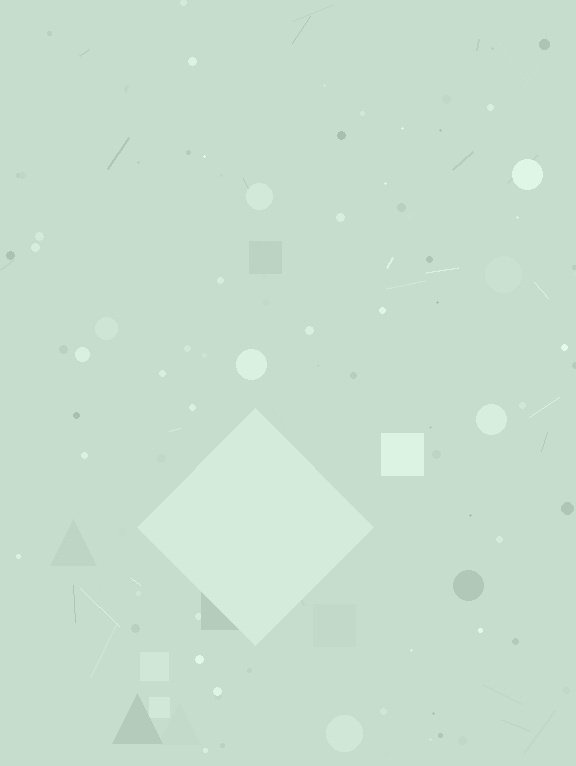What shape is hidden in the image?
A diamond is hidden in the image.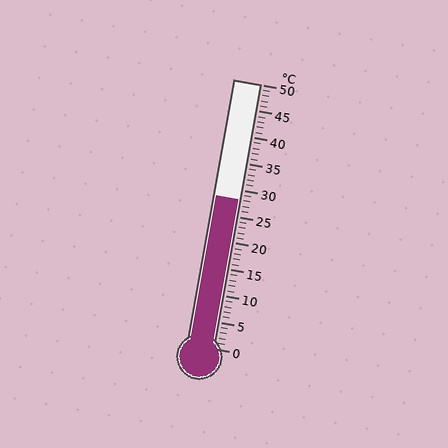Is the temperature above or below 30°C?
The temperature is below 30°C.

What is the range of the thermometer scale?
The thermometer scale ranges from 0°C to 50°C.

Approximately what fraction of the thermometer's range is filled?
The thermometer is filled to approximately 55% of its range.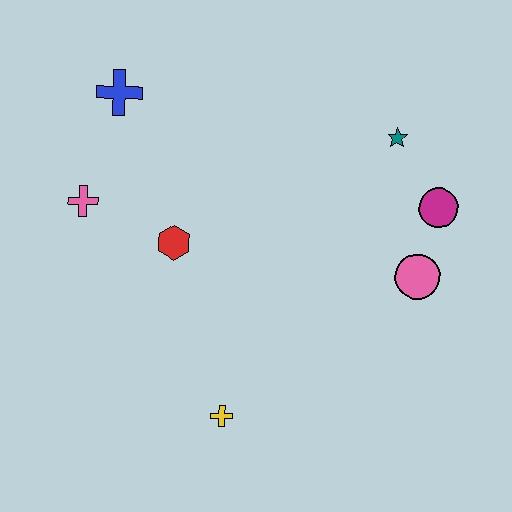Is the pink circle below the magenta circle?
Yes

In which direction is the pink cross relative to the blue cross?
The pink cross is below the blue cross.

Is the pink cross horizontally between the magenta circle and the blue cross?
No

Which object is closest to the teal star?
The magenta circle is closest to the teal star.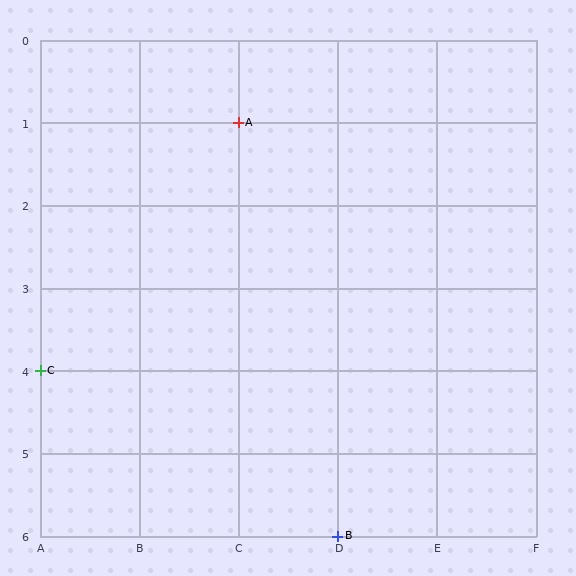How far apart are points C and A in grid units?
Points C and A are 2 columns and 3 rows apart (about 3.6 grid units diagonally).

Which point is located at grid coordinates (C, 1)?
Point A is at (C, 1).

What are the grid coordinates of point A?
Point A is at grid coordinates (C, 1).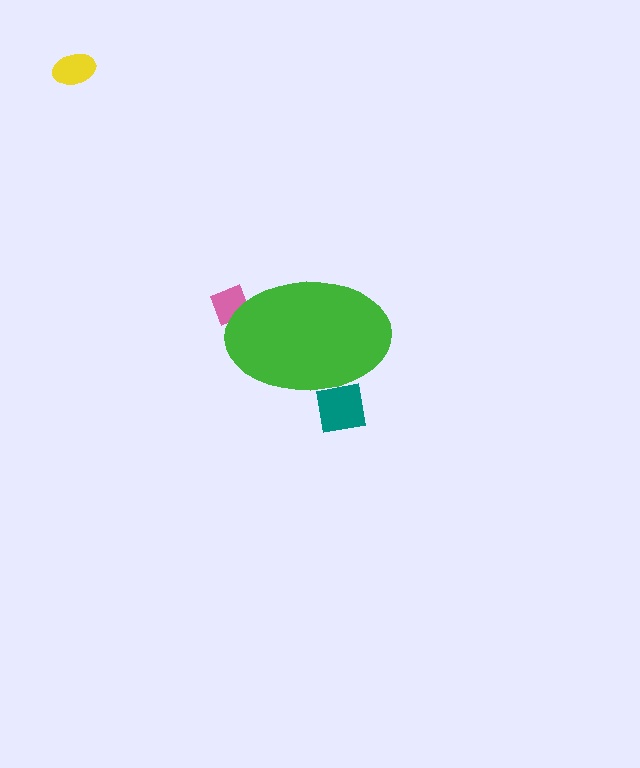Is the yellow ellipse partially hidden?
No, the yellow ellipse is fully visible.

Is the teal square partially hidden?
Yes, the teal square is partially hidden behind the green ellipse.